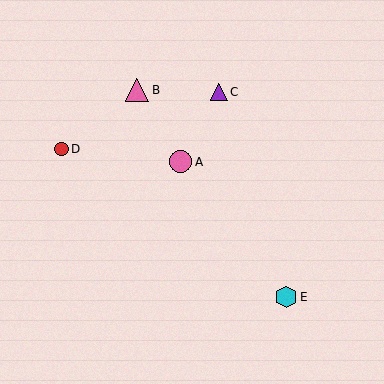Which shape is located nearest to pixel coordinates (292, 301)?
The cyan hexagon (labeled E) at (286, 297) is nearest to that location.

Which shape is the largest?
The pink triangle (labeled B) is the largest.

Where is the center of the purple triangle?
The center of the purple triangle is at (219, 92).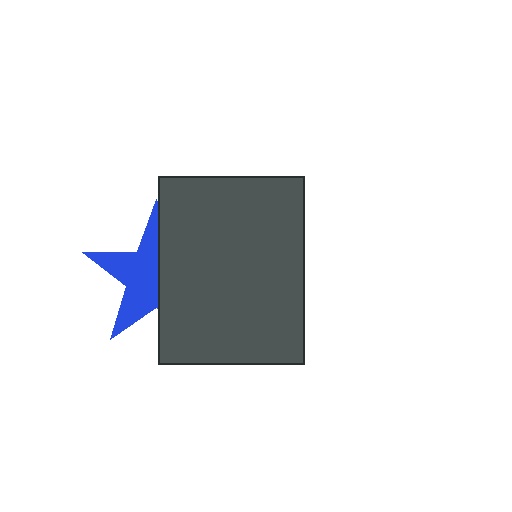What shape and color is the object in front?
The object in front is a dark gray rectangle.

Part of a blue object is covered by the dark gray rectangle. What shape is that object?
It is a star.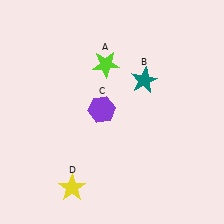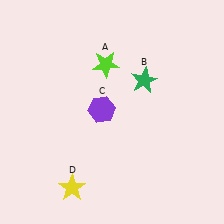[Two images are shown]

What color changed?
The star (B) changed from teal in Image 1 to green in Image 2.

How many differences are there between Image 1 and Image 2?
There is 1 difference between the two images.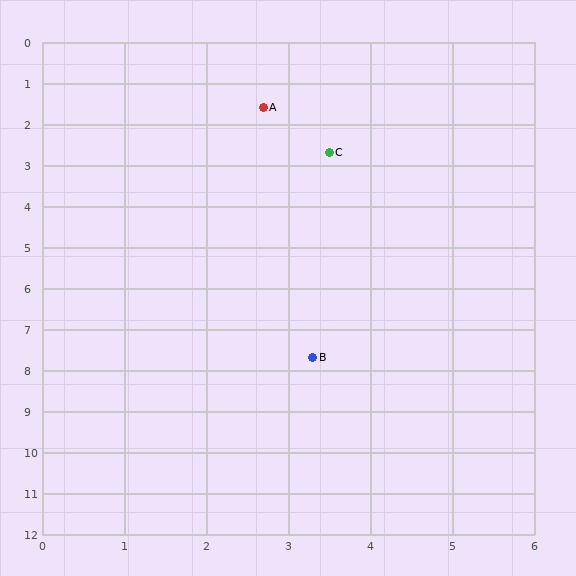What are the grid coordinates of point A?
Point A is at approximately (2.7, 1.6).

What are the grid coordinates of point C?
Point C is at approximately (3.5, 2.7).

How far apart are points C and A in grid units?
Points C and A are about 1.4 grid units apart.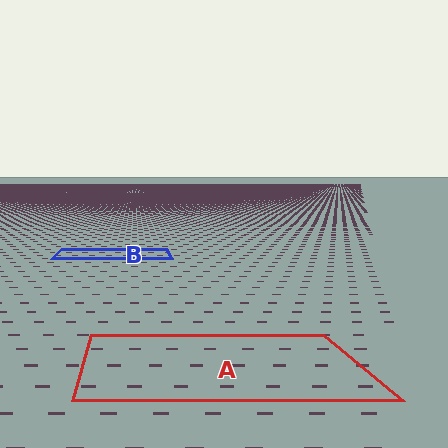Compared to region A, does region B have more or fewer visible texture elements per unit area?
Region B has more texture elements per unit area — they are packed more densely because it is farther away.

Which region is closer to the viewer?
Region A is closer. The texture elements there are larger and more spread out.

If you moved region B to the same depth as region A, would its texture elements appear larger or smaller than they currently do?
They would appear larger. At a closer depth, the same texture elements are projected at a bigger on-screen size.